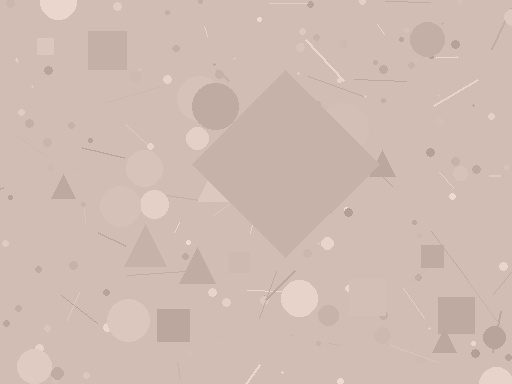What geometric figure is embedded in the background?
A diamond is embedded in the background.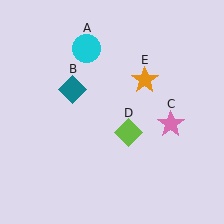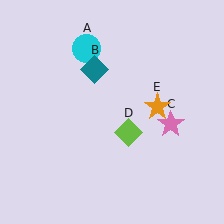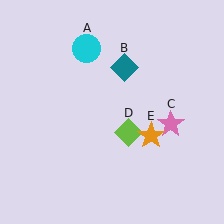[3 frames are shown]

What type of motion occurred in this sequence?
The teal diamond (object B), orange star (object E) rotated clockwise around the center of the scene.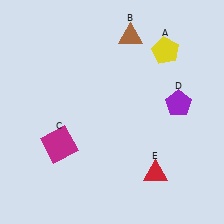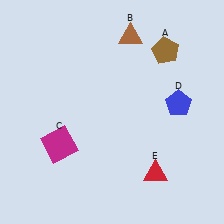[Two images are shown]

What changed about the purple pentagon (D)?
In Image 1, D is purple. In Image 2, it changed to blue.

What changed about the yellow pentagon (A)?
In Image 1, A is yellow. In Image 2, it changed to brown.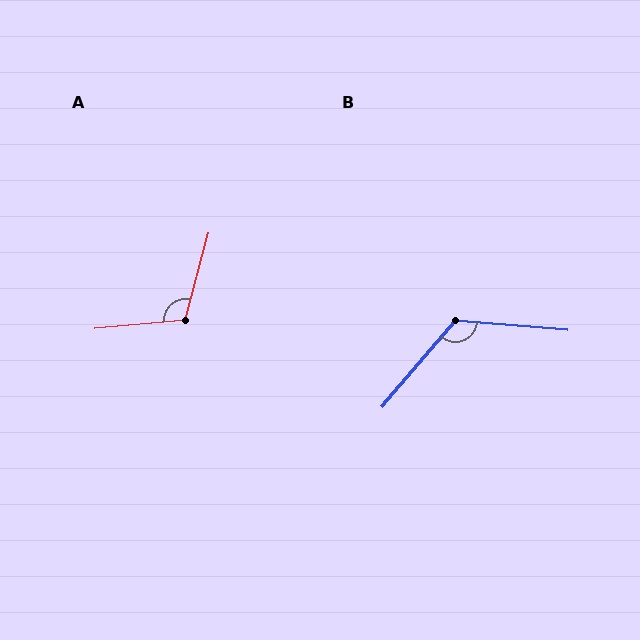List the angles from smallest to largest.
A (110°), B (125°).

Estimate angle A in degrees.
Approximately 110 degrees.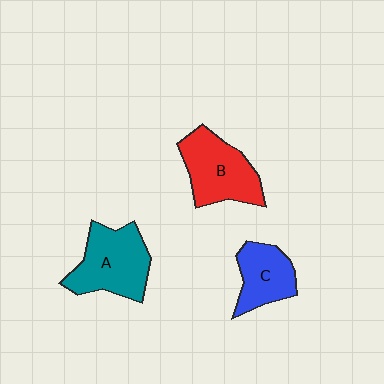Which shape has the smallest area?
Shape C (blue).